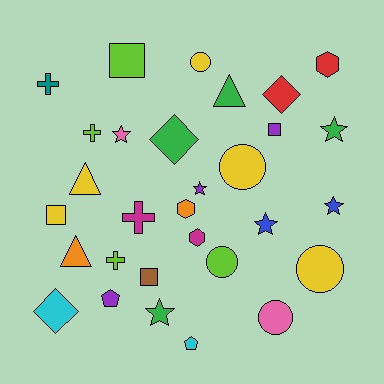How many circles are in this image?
There are 5 circles.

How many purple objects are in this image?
There are 3 purple objects.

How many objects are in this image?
There are 30 objects.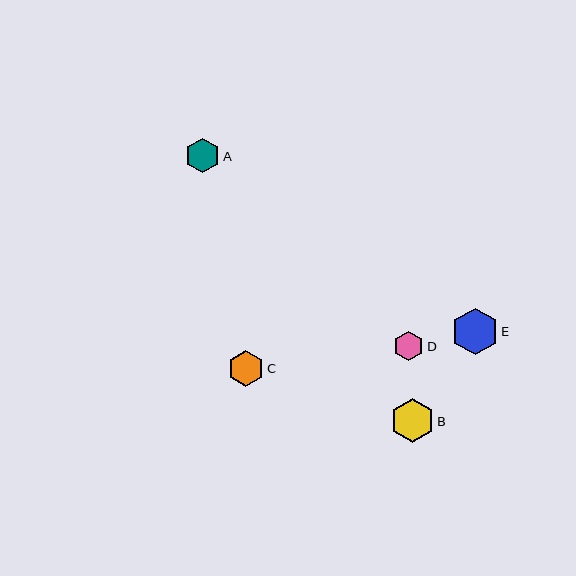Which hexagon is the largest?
Hexagon E is the largest with a size of approximately 46 pixels.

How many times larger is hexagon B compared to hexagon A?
Hexagon B is approximately 1.3 times the size of hexagon A.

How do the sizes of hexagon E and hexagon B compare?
Hexagon E and hexagon B are approximately the same size.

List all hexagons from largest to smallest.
From largest to smallest: E, B, C, A, D.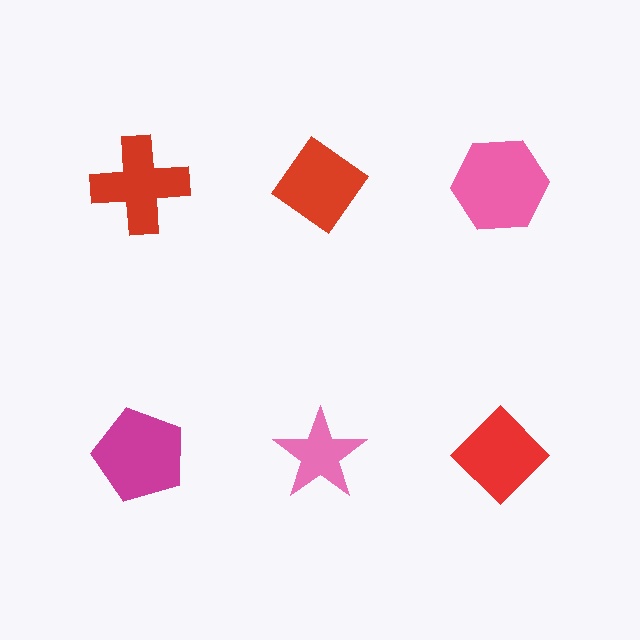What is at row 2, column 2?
A pink star.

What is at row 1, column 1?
A red cross.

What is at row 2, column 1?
A magenta pentagon.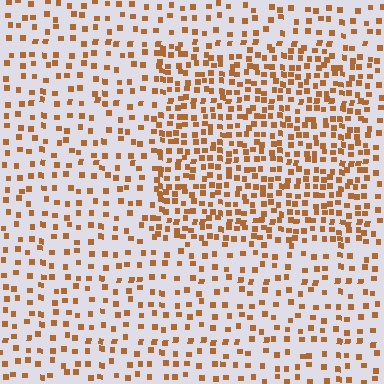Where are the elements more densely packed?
The elements are more densely packed inside the rectangle boundary.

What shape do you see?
I see a rectangle.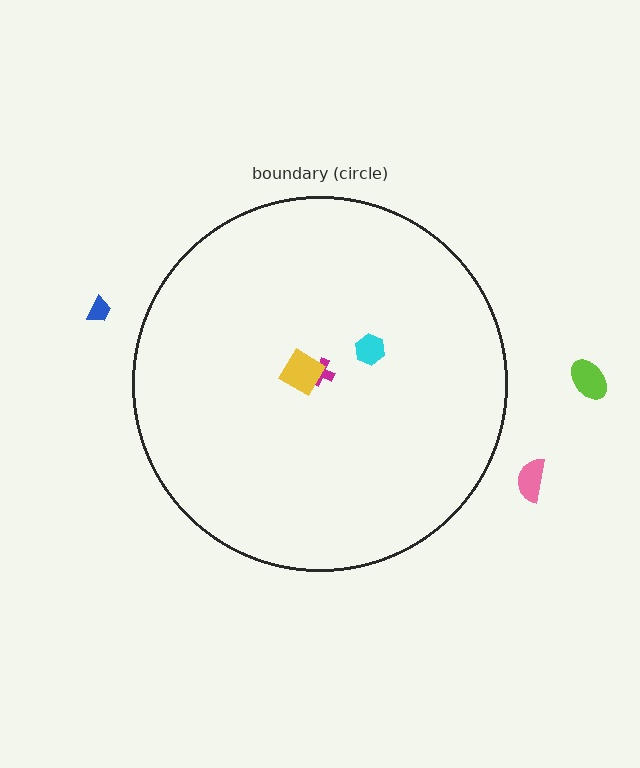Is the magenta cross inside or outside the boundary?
Inside.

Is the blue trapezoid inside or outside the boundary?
Outside.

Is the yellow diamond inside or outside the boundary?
Inside.